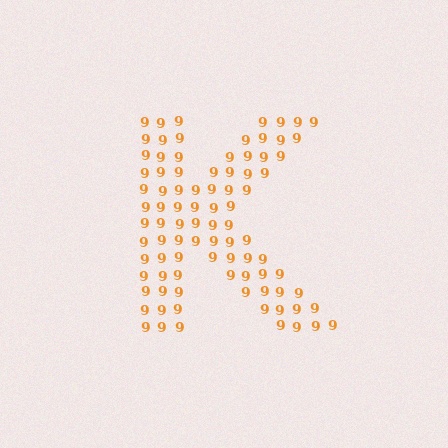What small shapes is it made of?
It is made of small digit 9's.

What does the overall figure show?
The overall figure shows the letter K.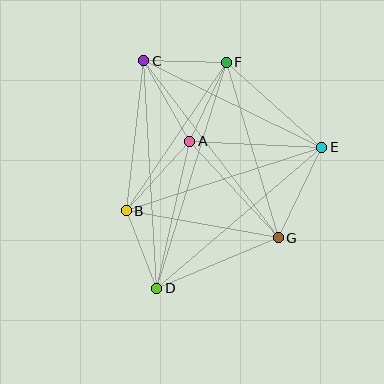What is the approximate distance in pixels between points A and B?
The distance between A and B is approximately 94 pixels.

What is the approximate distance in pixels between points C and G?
The distance between C and G is approximately 222 pixels.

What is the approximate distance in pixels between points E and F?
The distance between E and F is approximately 128 pixels.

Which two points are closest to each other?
Points C and F are closest to each other.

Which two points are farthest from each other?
Points D and F are farthest from each other.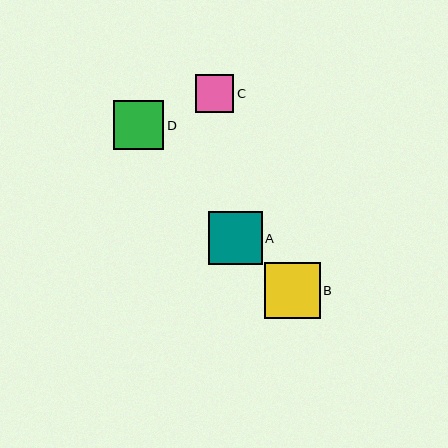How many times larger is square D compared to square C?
Square D is approximately 1.3 times the size of square C.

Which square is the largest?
Square B is the largest with a size of approximately 56 pixels.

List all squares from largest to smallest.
From largest to smallest: B, A, D, C.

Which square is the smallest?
Square C is the smallest with a size of approximately 38 pixels.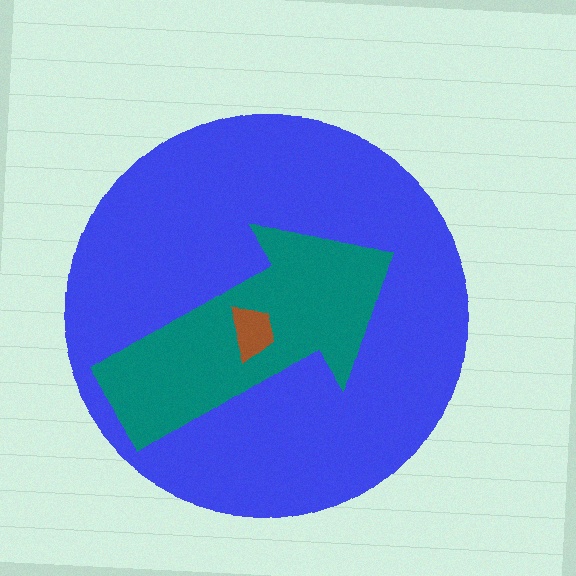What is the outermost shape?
The blue circle.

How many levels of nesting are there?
3.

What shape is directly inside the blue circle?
The teal arrow.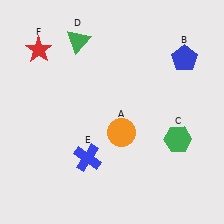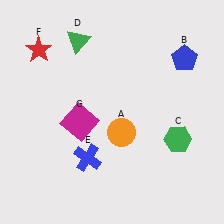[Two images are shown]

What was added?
A magenta square (G) was added in Image 2.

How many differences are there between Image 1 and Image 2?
There is 1 difference between the two images.